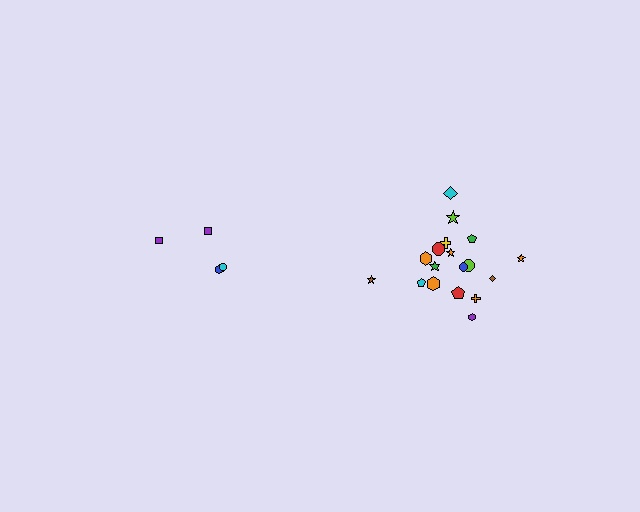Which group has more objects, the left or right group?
The right group.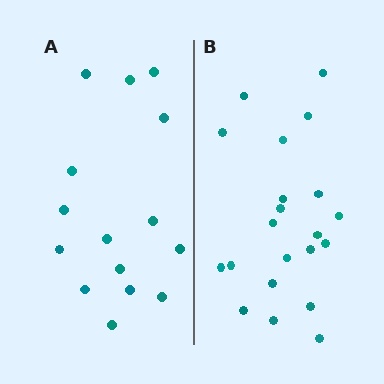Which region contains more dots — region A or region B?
Region B (the right region) has more dots.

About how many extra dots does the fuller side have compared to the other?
Region B has about 6 more dots than region A.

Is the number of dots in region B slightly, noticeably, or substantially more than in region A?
Region B has noticeably more, but not dramatically so. The ratio is roughly 1.4 to 1.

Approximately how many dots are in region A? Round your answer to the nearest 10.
About 20 dots. (The exact count is 15, which rounds to 20.)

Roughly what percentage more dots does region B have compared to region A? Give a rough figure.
About 40% more.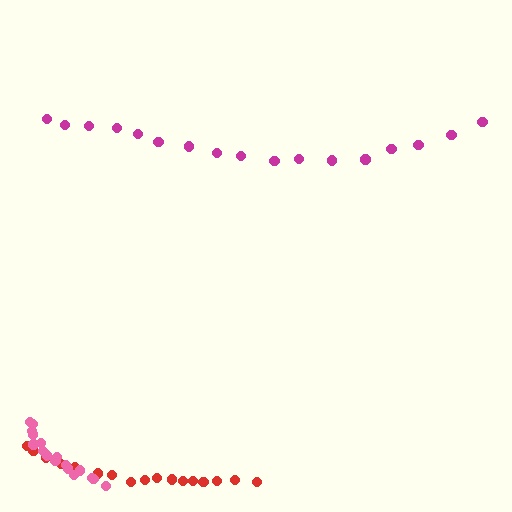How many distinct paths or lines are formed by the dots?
There are 3 distinct paths.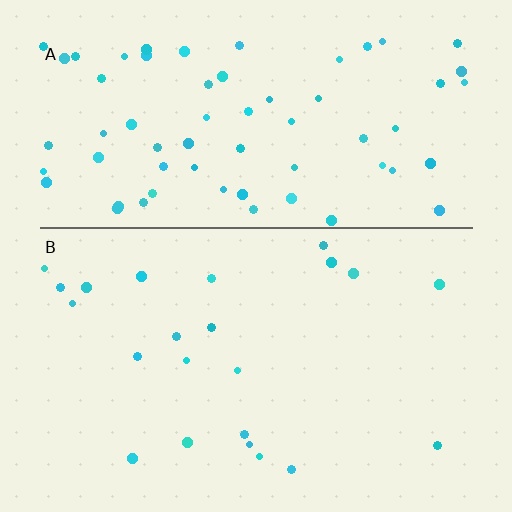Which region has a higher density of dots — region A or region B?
A (the top).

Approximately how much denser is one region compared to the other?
Approximately 3.0× — region A over region B.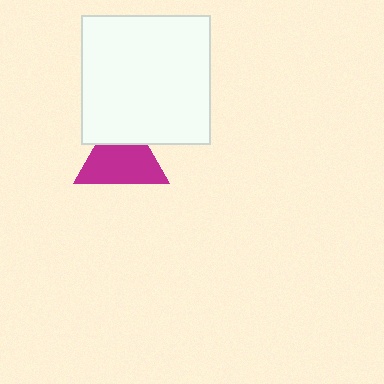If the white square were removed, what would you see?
You would see the complete magenta triangle.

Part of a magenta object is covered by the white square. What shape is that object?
It is a triangle.